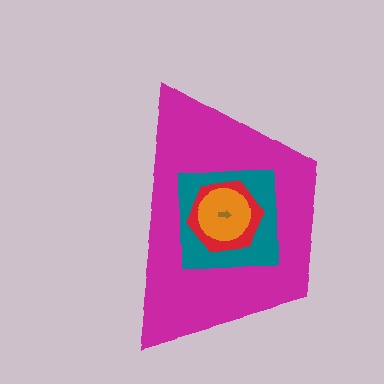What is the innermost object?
The brown arrow.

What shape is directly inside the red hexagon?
The orange circle.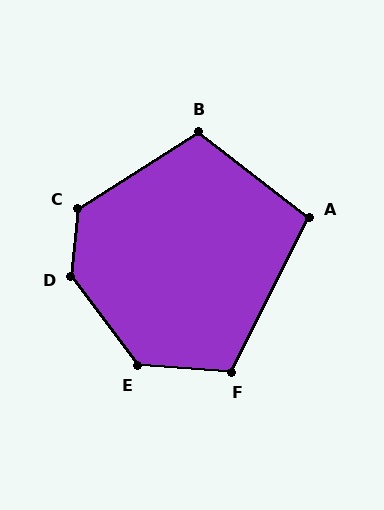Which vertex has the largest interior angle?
D, at approximately 137 degrees.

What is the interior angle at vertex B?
Approximately 110 degrees (obtuse).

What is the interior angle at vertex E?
Approximately 131 degrees (obtuse).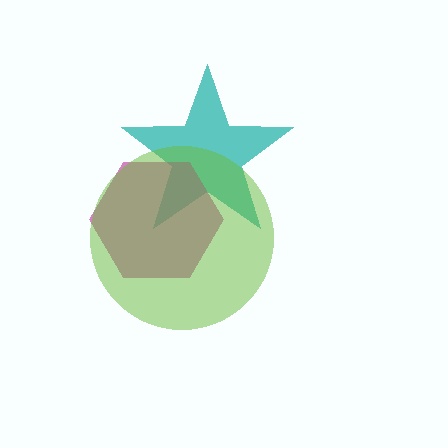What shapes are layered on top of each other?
The layered shapes are: a teal star, a magenta hexagon, a lime circle.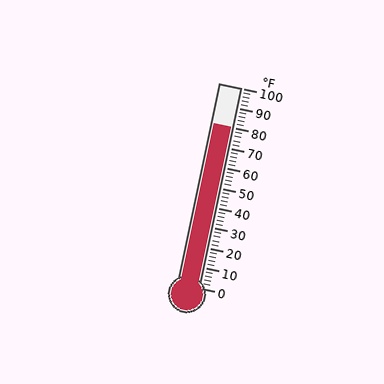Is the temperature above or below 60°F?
The temperature is above 60°F.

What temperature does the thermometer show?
The thermometer shows approximately 80°F.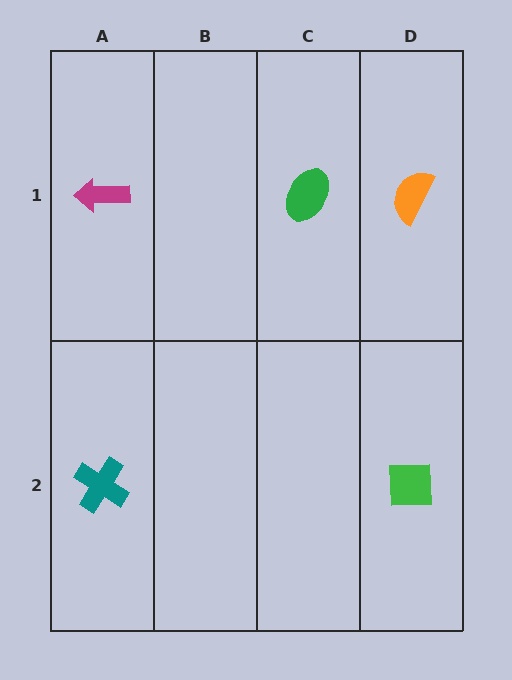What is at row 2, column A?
A teal cross.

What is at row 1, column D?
An orange semicircle.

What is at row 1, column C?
A green ellipse.